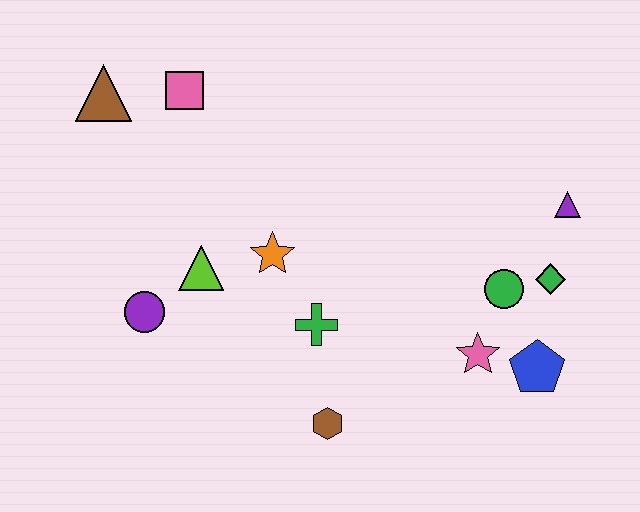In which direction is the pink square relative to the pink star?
The pink square is to the left of the pink star.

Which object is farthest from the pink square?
The blue pentagon is farthest from the pink square.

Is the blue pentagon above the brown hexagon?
Yes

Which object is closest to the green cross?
The orange star is closest to the green cross.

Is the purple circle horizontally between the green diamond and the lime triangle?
No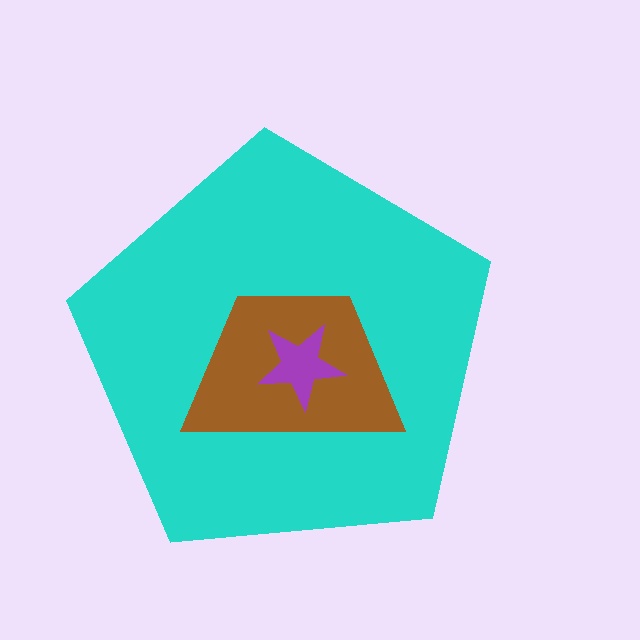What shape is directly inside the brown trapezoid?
The purple star.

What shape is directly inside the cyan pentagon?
The brown trapezoid.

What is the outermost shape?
The cyan pentagon.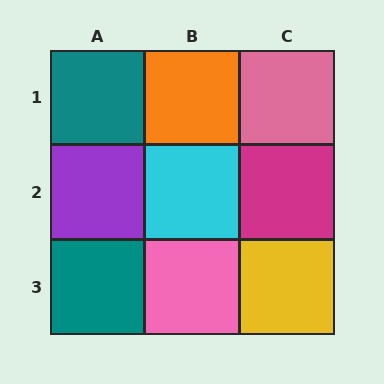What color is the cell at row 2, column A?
Purple.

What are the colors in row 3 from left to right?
Teal, pink, yellow.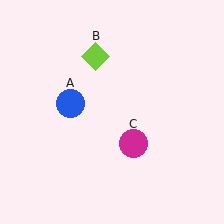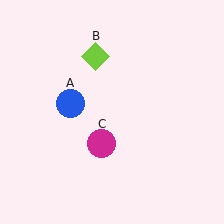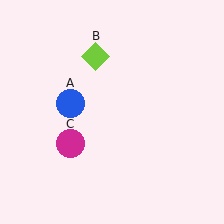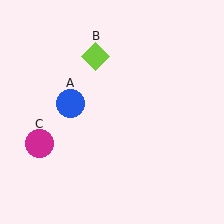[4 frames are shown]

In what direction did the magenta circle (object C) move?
The magenta circle (object C) moved left.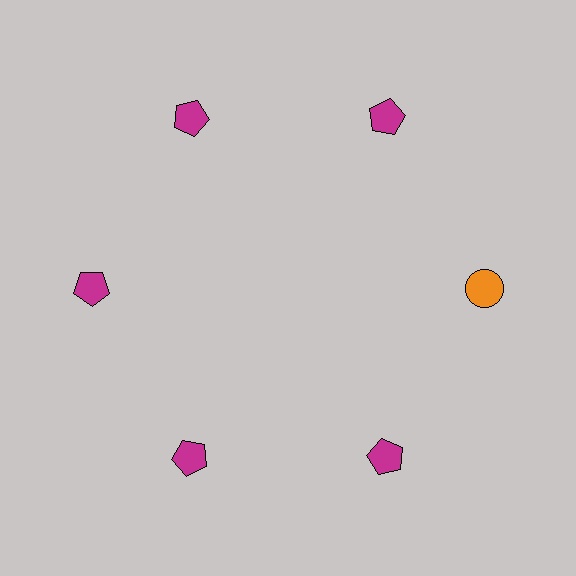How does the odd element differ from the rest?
It differs in both color (orange instead of magenta) and shape (circle instead of pentagon).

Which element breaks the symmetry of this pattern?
The orange circle at roughly the 3 o'clock position breaks the symmetry. All other shapes are magenta pentagons.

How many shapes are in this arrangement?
There are 6 shapes arranged in a ring pattern.